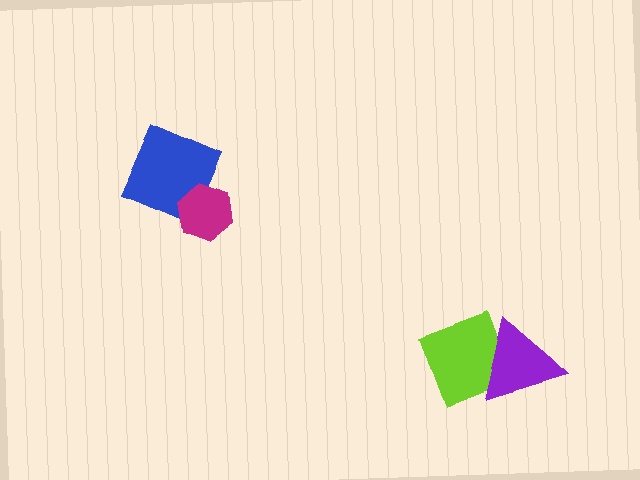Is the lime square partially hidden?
Yes, it is partially covered by another shape.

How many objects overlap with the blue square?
1 object overlaps with the blue square.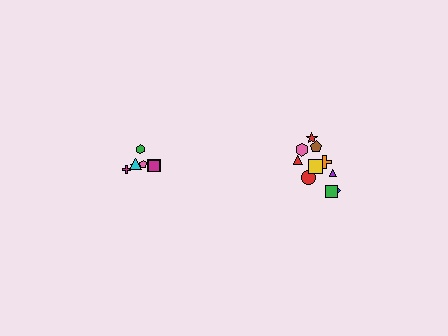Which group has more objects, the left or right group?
The right group.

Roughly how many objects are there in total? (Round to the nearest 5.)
Roughly 15 objects in total.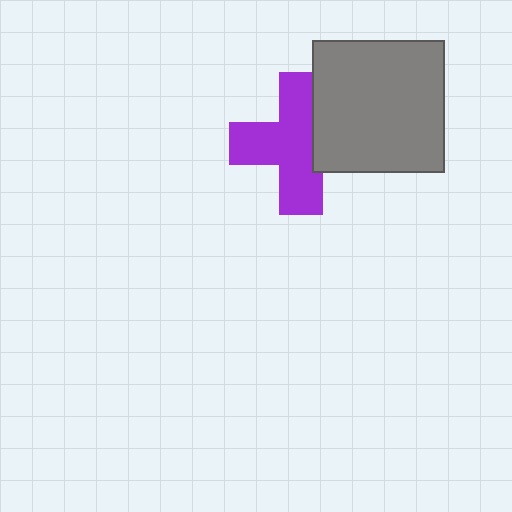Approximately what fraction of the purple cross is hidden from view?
Roughly 32% of the purple cross is hidden behind the gray square.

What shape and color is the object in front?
The object in front is a gray square.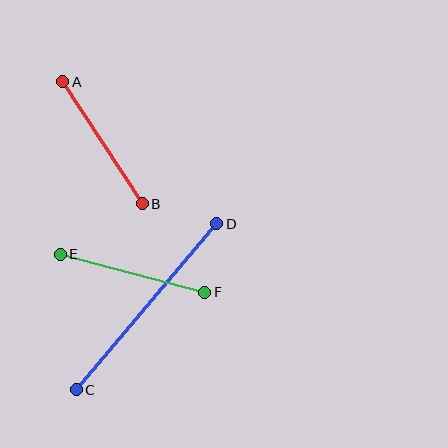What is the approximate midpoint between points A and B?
The midpoint is at approximately (103, 143) pixels.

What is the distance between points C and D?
The distance is approximately 218 pixels.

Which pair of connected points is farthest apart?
Points C and D are farthest apart.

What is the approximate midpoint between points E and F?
The midpoint is at approximately (132, 273) pixels.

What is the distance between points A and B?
The distance is approximately 146 pixels.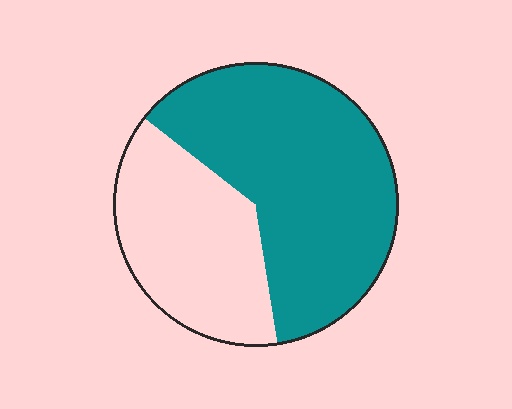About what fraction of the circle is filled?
About five eighths (5/8).